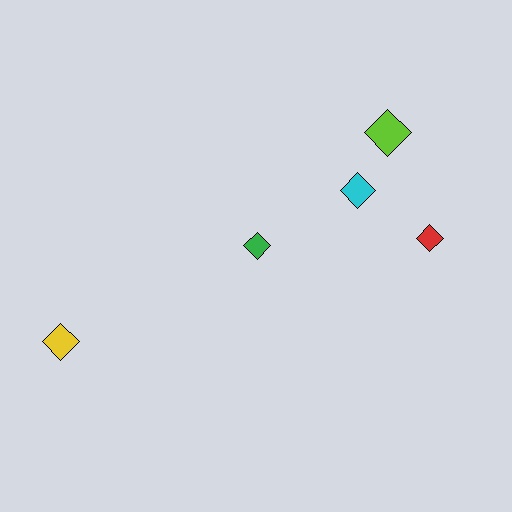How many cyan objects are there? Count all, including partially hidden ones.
There is 1 cyan object.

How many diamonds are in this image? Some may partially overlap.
There are 5 diamonds.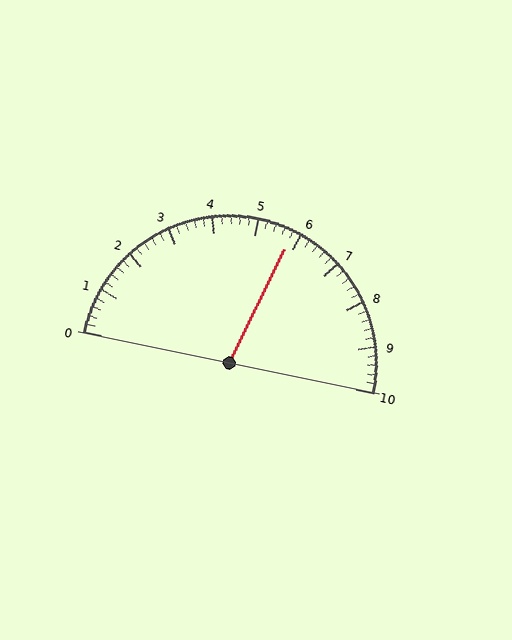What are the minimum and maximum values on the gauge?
The gauge ranges from 0 to 10.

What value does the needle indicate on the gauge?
The needle indicates approximately 5.8.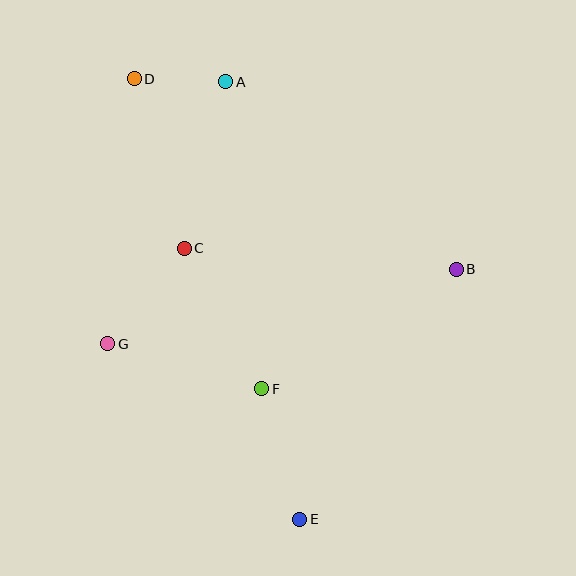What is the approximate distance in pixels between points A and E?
The distance between A and E is approximately 444 pixels.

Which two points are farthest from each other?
Points D and E are farthest from each other.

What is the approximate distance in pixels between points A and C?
The distance between A and C is approximately 172 pixels.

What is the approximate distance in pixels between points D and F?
The distance between D and F is approximately 335 pixels.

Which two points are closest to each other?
Points A and D are closest to each other.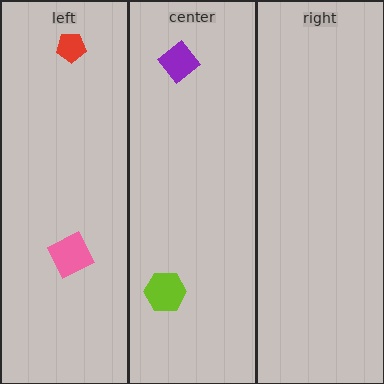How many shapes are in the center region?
2.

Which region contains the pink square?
The left region.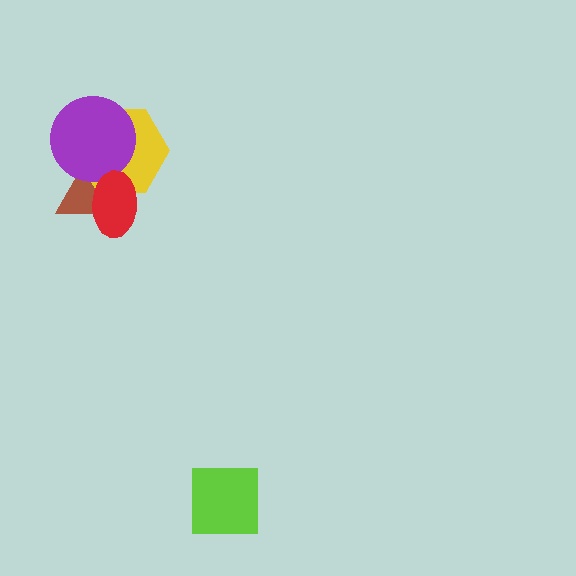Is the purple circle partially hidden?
No, no other shape covers it.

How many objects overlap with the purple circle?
2 objects overlap with the purple circle.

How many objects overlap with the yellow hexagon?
3 objects overlap with the yellow hexagon.